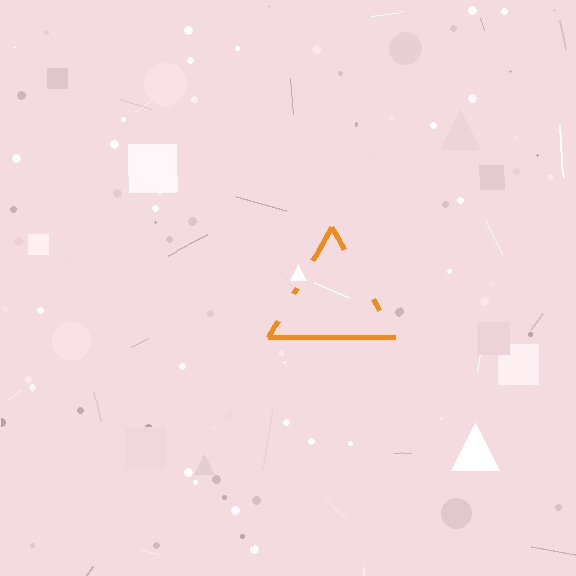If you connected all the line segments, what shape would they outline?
They would outline a triangle.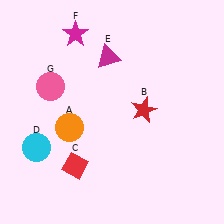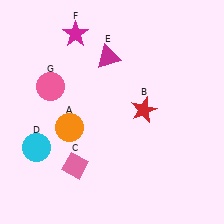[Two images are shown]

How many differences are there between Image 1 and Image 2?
There is 1 difference between the two images.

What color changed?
The diamond (C) changed from red in Image 1 to pink in Image 2.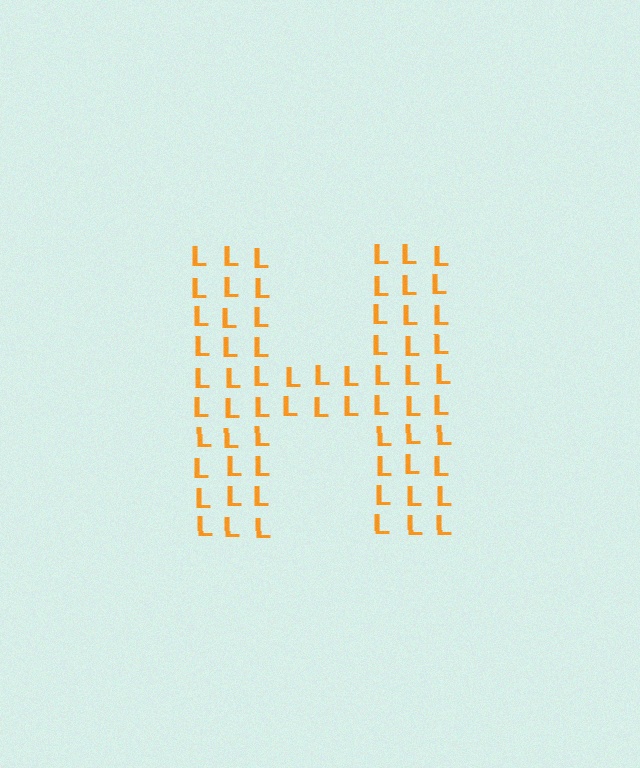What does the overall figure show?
The overall figure shows the letter H.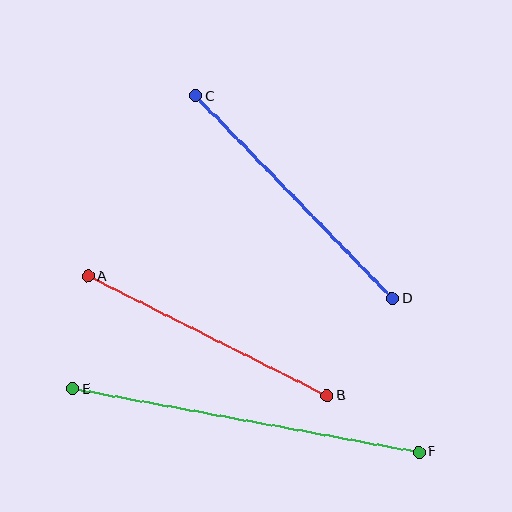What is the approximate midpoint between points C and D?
The midpoint is at approximately (294, 197) pixels.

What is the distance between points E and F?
The distance is approximately 352 pixels.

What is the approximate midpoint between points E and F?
The midpoint is at approximately (246, 420) pixels.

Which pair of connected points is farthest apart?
Points E and F are farthest apart.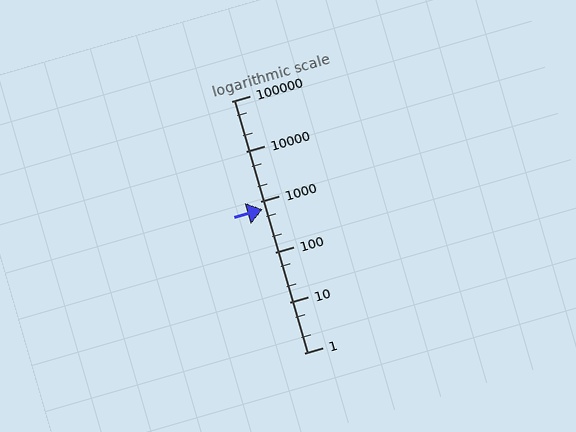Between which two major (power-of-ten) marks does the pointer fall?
The pointer is between 100 and 1000.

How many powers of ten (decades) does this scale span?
The scale spans 5 decades, from 1 to 100000.